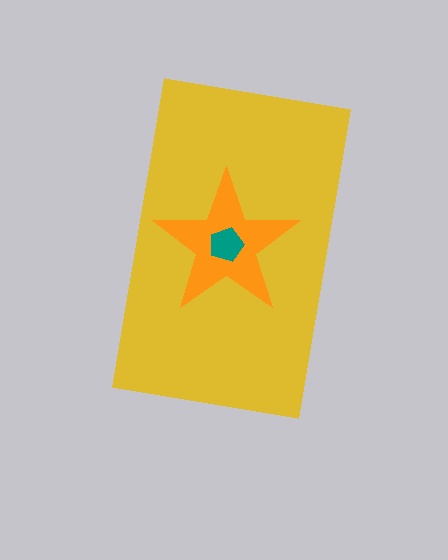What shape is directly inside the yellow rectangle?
The orange star.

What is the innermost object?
The teal pentagon.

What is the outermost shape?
The yellow rectangle.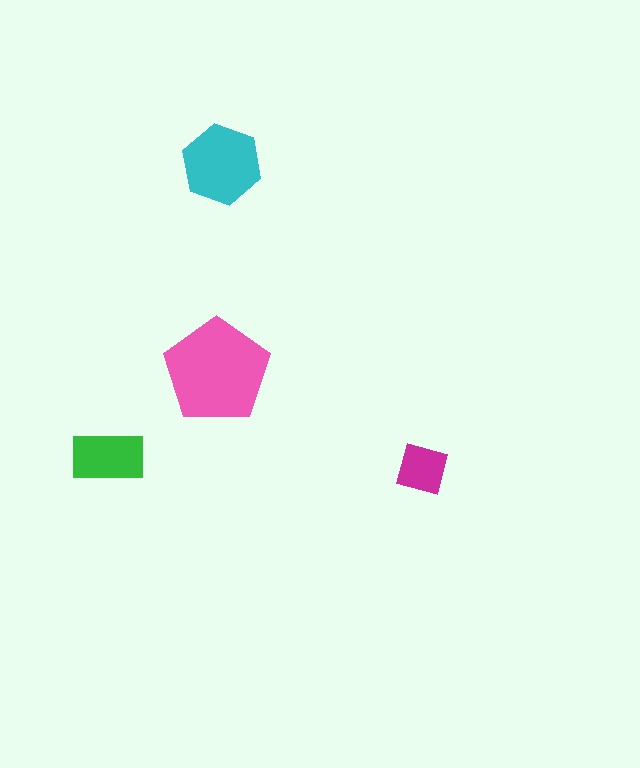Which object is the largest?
The pink pentagon.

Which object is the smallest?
The magenta square.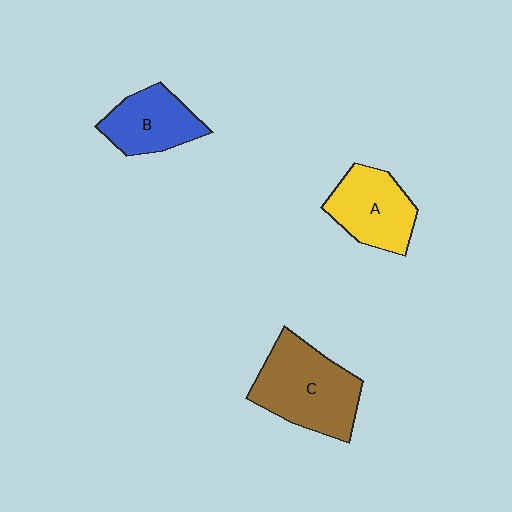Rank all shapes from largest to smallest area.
From largest to smallest: C (brown), A (yellow), B (blue).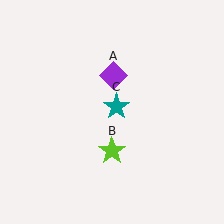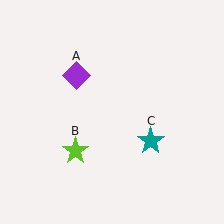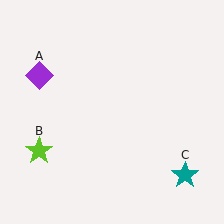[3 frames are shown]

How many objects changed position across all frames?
3 objects changed position: purple diamond (object A), lime star (object B), teal star (object C).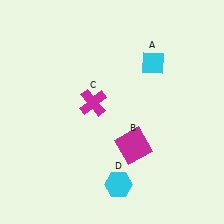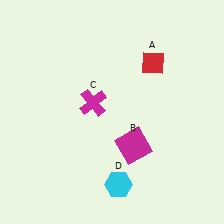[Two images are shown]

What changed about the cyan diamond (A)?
In Image 1, A is cyan. In Image 2, it changed to red.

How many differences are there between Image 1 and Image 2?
There is 1 difference between the two images.